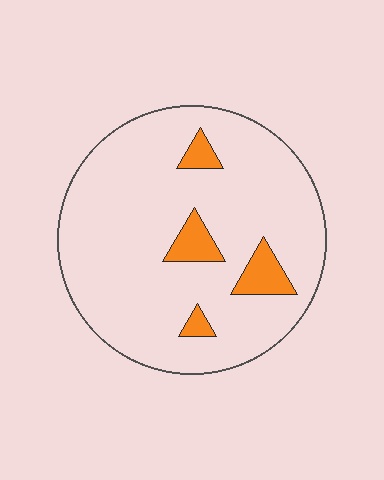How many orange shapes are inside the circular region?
4.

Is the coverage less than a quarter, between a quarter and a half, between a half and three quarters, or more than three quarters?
Less than a quarter.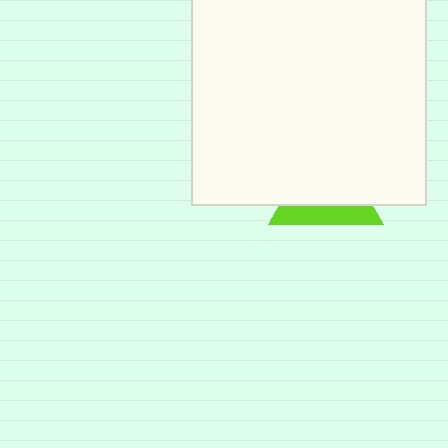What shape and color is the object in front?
The object in front is a white rectangle.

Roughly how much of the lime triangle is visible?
A small part of it is visible (roughly 36%).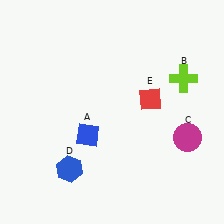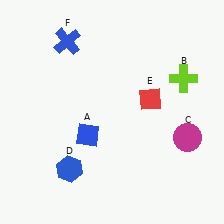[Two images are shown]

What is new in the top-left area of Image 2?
A blue cross (F) was added in the top-left area of Image 2.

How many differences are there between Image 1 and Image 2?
There is 1 difference between the two images.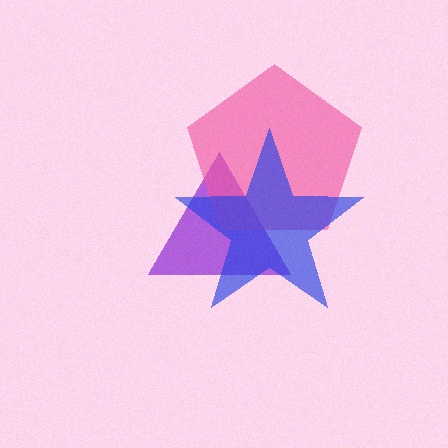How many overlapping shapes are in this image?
There are 3 overlapping shapes in the image.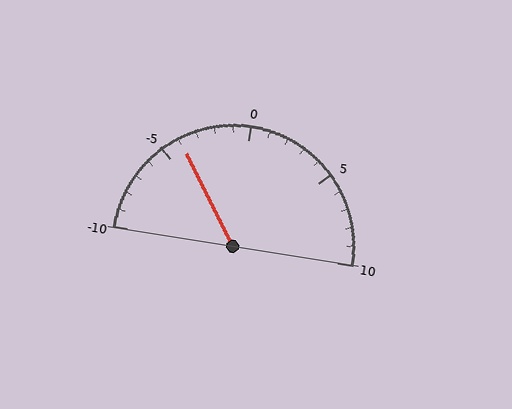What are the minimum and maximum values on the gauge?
The gauge ranges from -10 to 10.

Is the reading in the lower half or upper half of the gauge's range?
The reading is in the lower half of the range (-10 to 10).